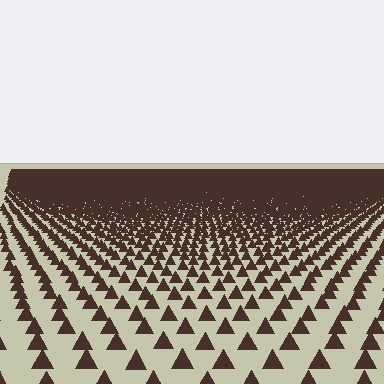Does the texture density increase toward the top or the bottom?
Density increases toward the top.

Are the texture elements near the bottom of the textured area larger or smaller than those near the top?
Larger. Near the bottom, elements are closer to the viewer and appear at a bigger on-screen size.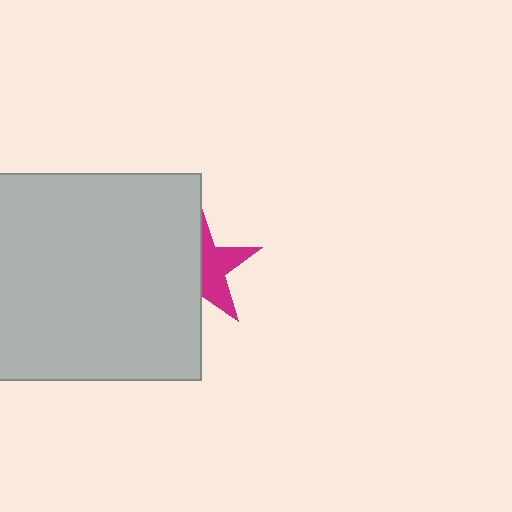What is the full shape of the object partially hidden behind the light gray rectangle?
The partially hidden object is a magenta star.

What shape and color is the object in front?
The object in front is a light gray rectangle.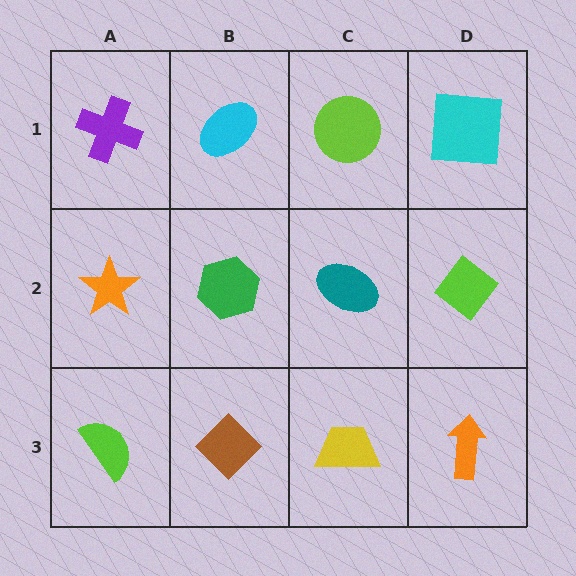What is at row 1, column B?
A cyan ellipse.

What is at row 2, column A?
An orange star.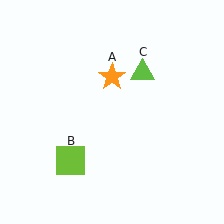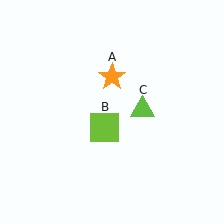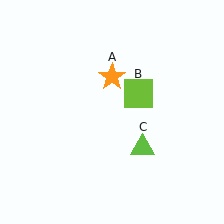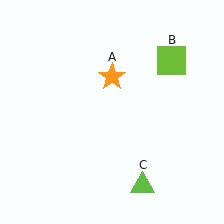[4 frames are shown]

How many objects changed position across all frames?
2 objects changed position: lime square (object B), lime triangle (object C).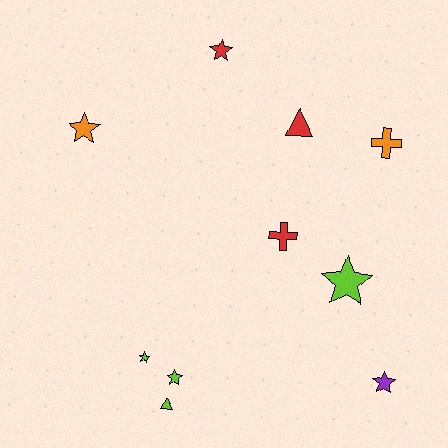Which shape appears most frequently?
Star, with 6 objects.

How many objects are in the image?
There are 10 objects.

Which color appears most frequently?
Lime, with 4 objects.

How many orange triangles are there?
There are no orange triangles.